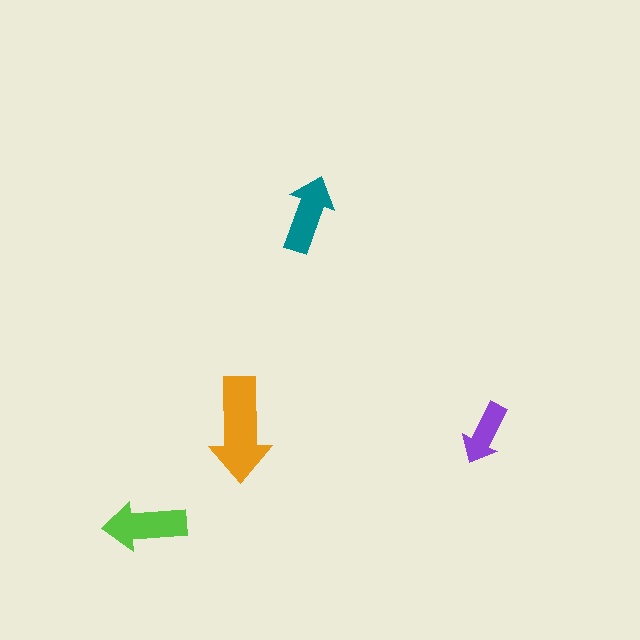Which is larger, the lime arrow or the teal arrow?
The lime one.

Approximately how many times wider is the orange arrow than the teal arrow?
About 1.5 times wider.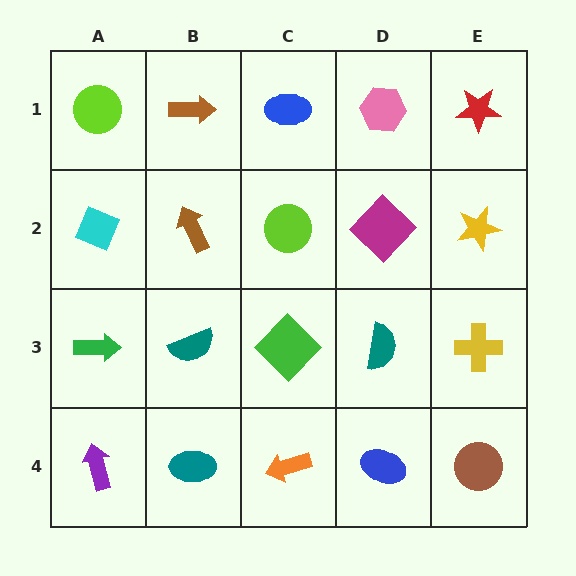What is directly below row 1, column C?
A lime circle.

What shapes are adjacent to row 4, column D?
A teal semicircle (row 3, column D), an orange arrow (row 4, column C), a brown circle (row 4, column E).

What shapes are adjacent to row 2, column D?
A pink hexagon (row 1, column D), a teal semicircle (row 3, column D), a lime circle (row 2, column C), a yellow star (row 2, column E).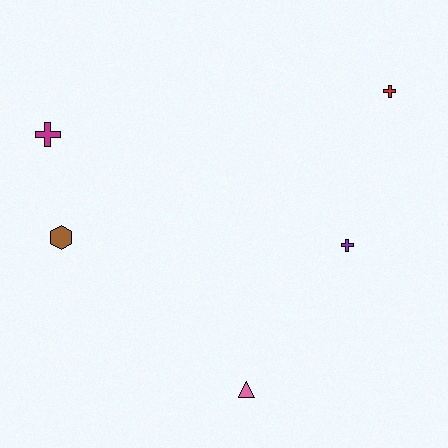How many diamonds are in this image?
There are no diamonds.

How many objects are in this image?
There are 5 objects.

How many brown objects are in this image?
There is 1 brown object.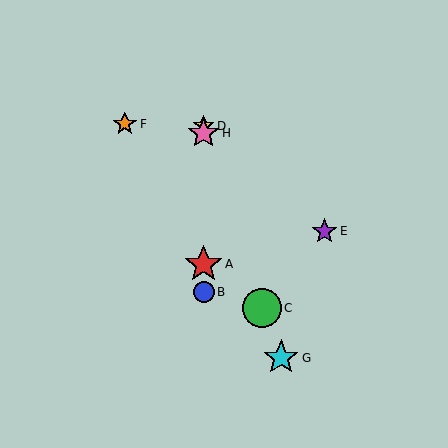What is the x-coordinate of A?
Object A is at x≈204.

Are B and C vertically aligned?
No, B is at x≈204 and C is at x≈262.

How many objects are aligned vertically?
4 objects (A, B, D, H) are aligned vertically.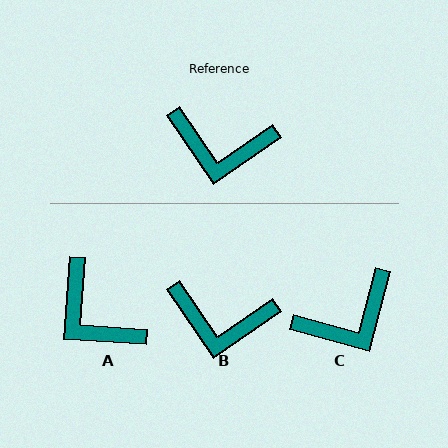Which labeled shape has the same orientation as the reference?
B.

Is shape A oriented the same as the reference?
No, it is off by about 38 degrees.